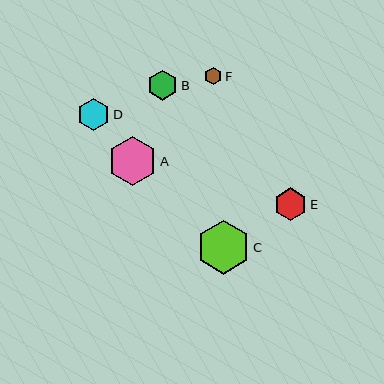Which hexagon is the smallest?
Hexagon F is the smallest with a size of approximately 17 pixels.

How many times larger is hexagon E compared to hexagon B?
Hexagon E is approximately 1.1 times the size of hexagon B.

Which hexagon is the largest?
Hexagon C is the largest with a size of approximately 54 pixels.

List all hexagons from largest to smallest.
From largest to smallest: C, A, E, D, B, F.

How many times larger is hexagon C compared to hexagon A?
Hexagon C is approximately 1.1 times the size of hexagon A.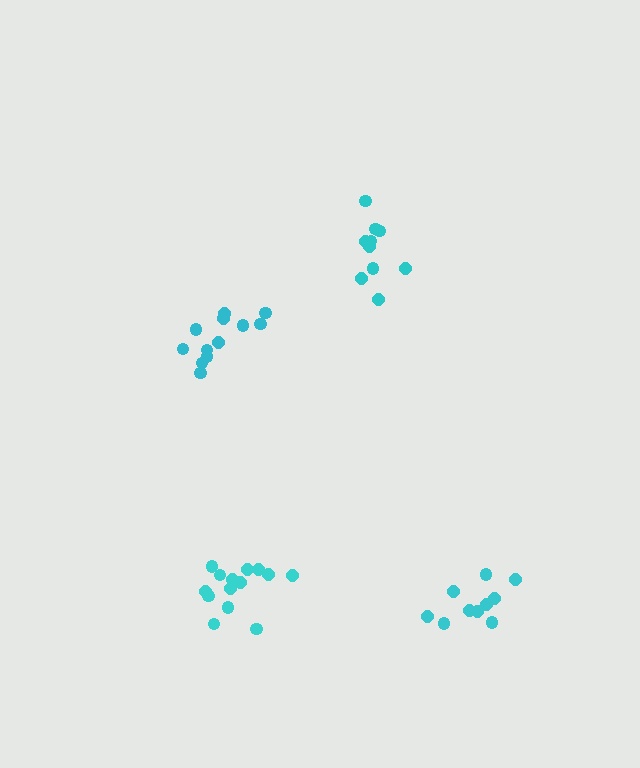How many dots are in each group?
Group 1: 12 dots, Group 2: 10 dots, Group 3: 14 dots, Group 4: 10 dots (46 total).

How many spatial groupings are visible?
There are 4 spatial groupings.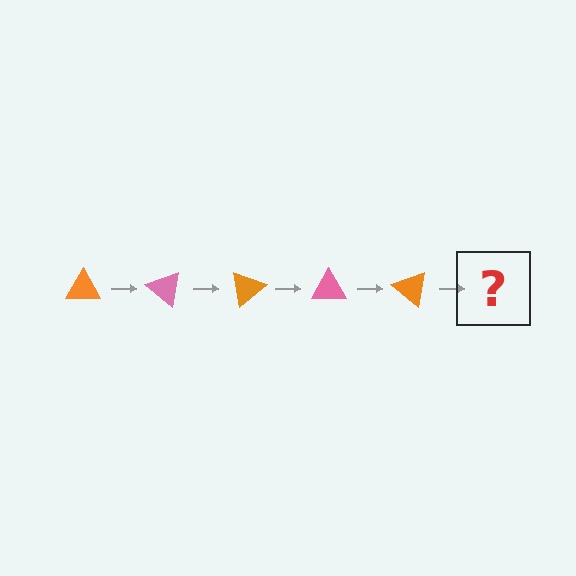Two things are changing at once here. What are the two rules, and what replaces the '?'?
The two rules are that it rotates 40 degrees each step and the color cycles through orange and pink. The '?' should be a pink triangle, rotated 200 degrees from the start.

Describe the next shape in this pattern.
It should be a pink triangle, rotated 200 degrees from the start.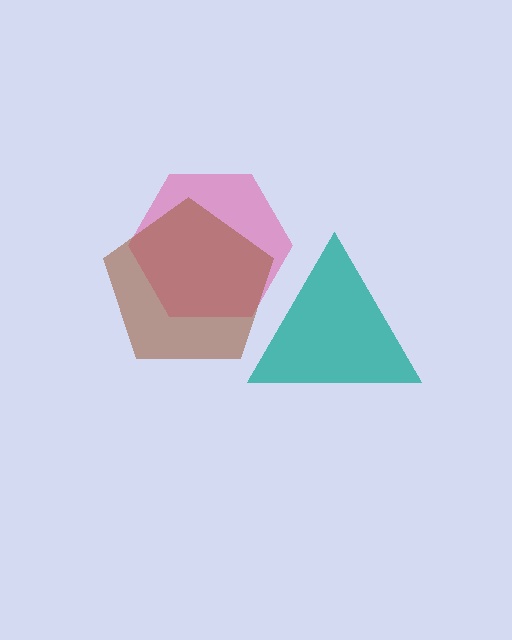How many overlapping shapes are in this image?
There are 3 overlapping shapes in the image.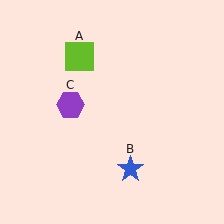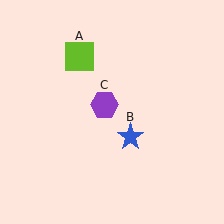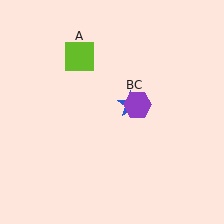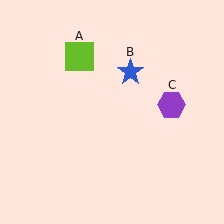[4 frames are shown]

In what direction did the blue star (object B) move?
The blue star (object B) moved up.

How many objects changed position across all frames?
2 objects changed position: blue star (object B), purple hexagon (object C).